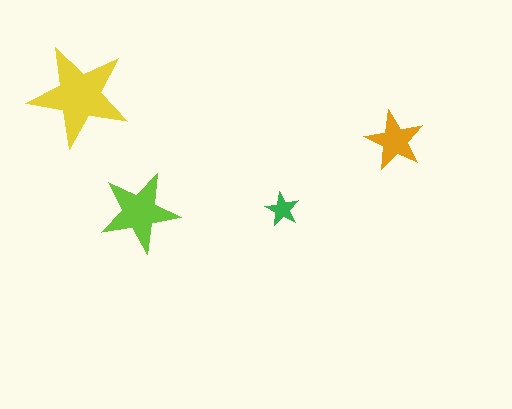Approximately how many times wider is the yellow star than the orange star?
About 1.5 times wider.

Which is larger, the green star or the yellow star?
The yellow one.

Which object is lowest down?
The lime star is bottommost.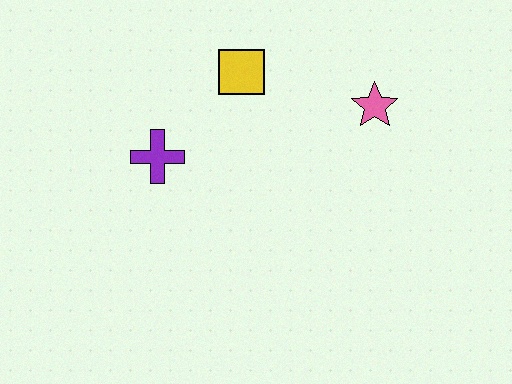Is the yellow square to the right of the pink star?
No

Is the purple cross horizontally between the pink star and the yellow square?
No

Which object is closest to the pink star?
The yellow square is closest to the pink star.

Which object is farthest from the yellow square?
The pink star is farthest from the yellow square.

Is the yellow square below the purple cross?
No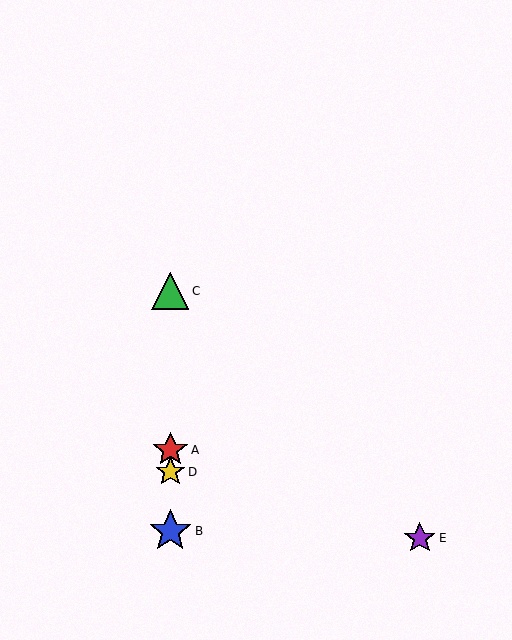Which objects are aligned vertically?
Objects A, B, C, D are aligned vertically.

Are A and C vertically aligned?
Yes, both are at x≈170.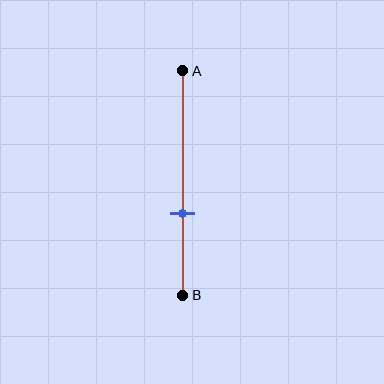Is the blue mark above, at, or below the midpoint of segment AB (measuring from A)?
The blue mark is below the midpoint of segment AB.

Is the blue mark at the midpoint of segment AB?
No, the mark is at about 65% from A, not at the 50% midpoint.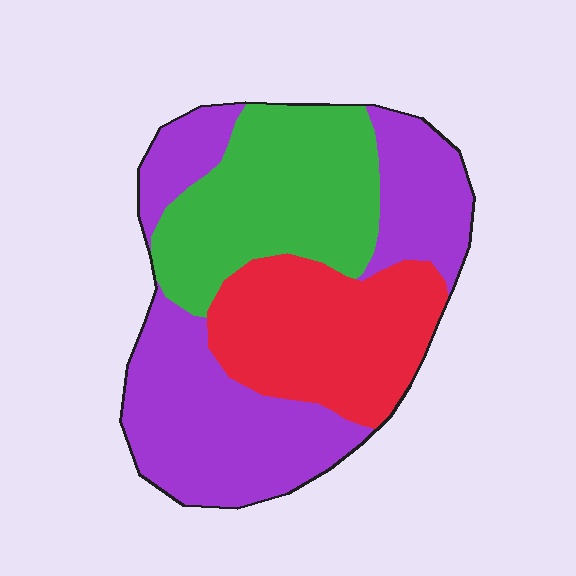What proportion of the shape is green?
Green covers roughly 30% of the shape.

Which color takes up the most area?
Purple, at roughly 45%.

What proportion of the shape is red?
Red takes up between a sixth and a third of the shape.